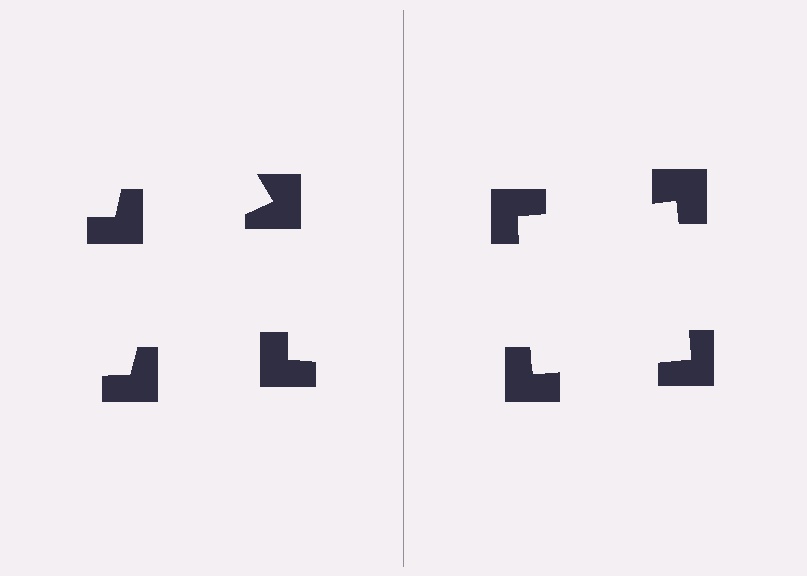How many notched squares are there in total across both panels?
8 — 4 on each side.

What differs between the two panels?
The notched squares are positioned identically on both sides; only the wedge orientations differ. On the right they align to a square; on the left they are misaligned.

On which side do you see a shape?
An illusory square appears on the right side. On the left side the wedge cuts are rotated, so no coherent shape forms.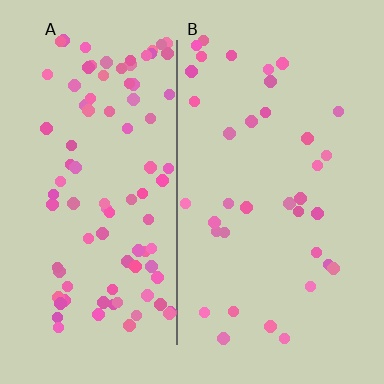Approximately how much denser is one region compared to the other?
Approximately 2.6× — region A over region B.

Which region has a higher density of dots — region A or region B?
A (the left).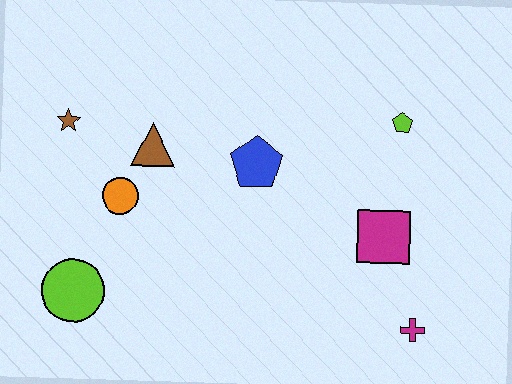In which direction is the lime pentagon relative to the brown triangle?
The lime pentagon is to the right of the brown triangle.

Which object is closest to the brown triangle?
The orange circle is closest to the brown triangle.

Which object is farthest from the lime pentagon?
The lime circle is farthest from the lime pentagon.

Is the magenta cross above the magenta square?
No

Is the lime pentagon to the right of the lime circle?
Yes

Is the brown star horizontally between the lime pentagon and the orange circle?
No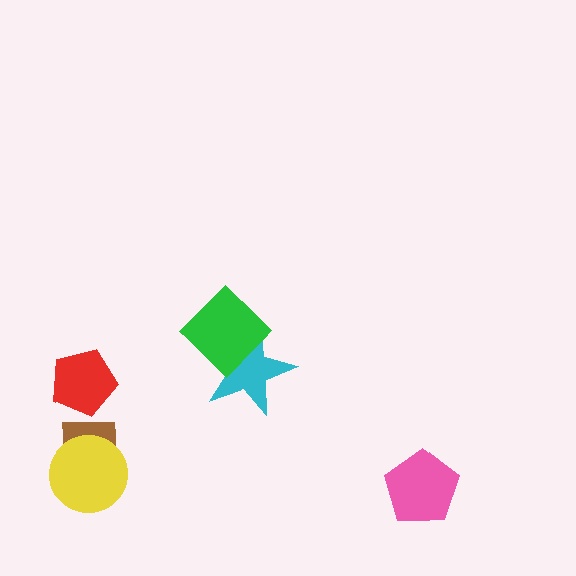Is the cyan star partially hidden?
Yes, it is partially covered by another shape.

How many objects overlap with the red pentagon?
0 objects overlap with the red pentagon.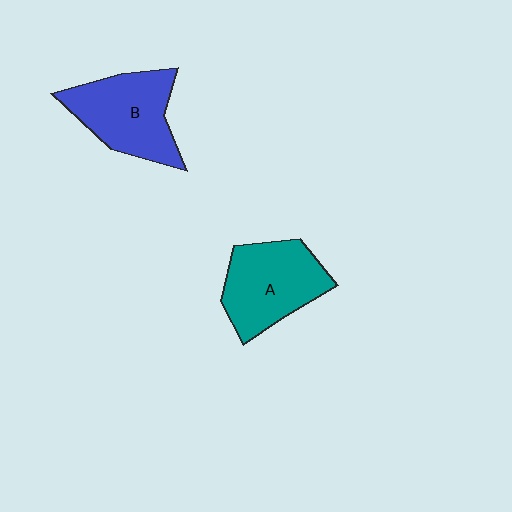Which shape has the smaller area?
Shape A (teal).